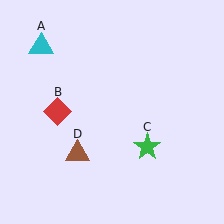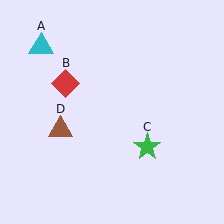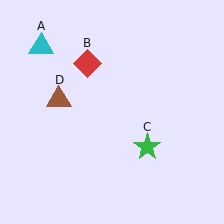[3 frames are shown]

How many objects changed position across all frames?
2 objects changed position: red diamond (object B), brown triangle (object D).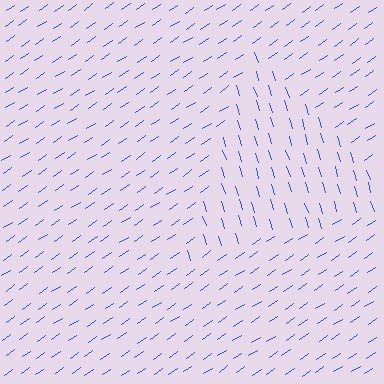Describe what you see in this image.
The image is filled with small blue line segments. A triangle region in the image has lines oriented differently from the surrounding lines, creating a visible texture boundary.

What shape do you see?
I see a triangle.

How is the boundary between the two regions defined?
The boundary is defined purely by a change in line orientation (approximately 73 degrees difference). All lines are the same color and thickness.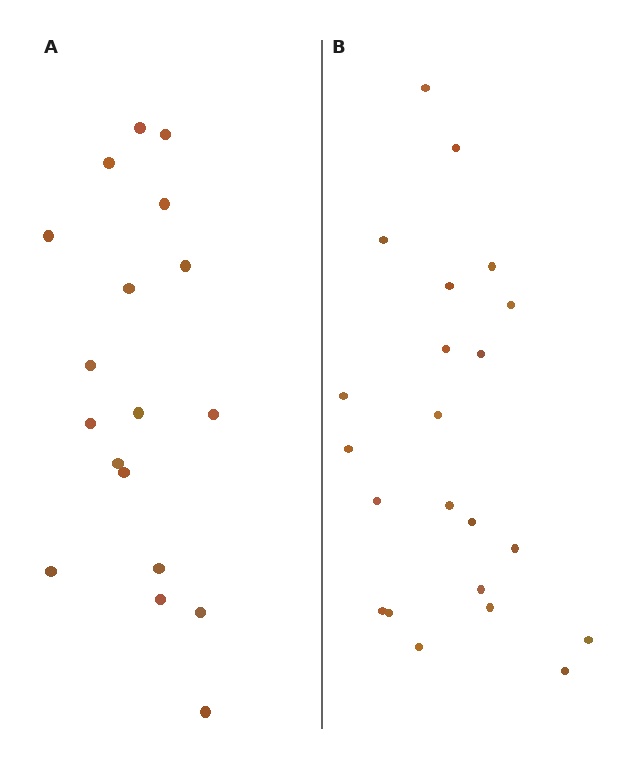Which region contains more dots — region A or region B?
Region B (the right region) has more dots.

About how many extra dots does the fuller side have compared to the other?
Region B has about 4 more dots than region A.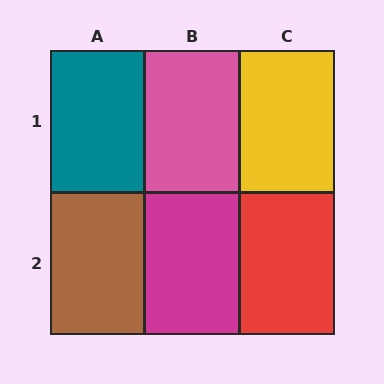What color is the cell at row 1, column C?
Yellow.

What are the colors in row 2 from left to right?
Brown, magenta, red.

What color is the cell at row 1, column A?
Teal.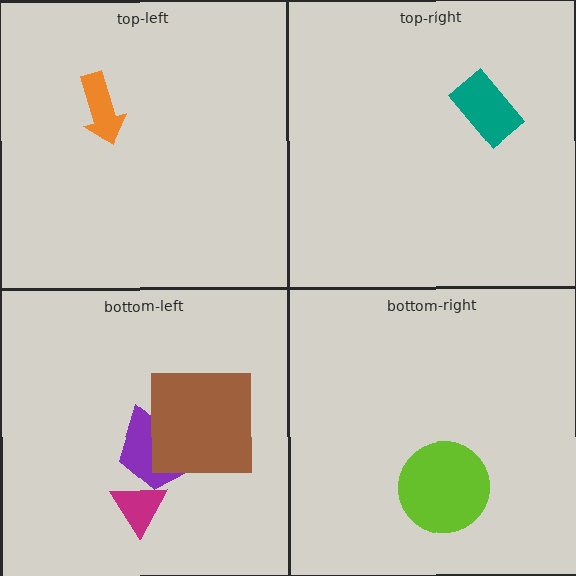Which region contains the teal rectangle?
The top-right region.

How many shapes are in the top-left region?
1.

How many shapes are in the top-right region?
1.